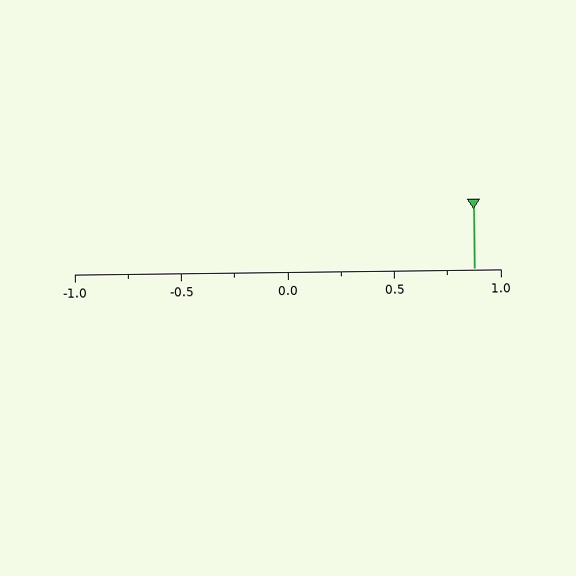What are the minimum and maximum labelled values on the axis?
The axis runs from -1.0 to 1.0.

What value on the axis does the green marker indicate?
The marker indicates approximately 0.88.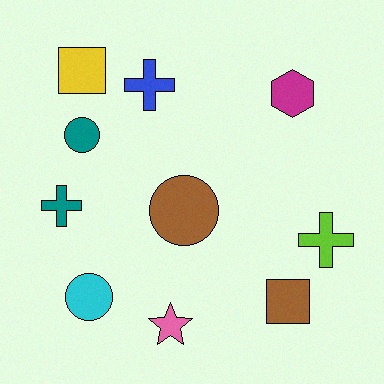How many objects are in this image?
There are 10 objects.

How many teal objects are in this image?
There are 2 teal objects.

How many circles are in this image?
There are 3 circles.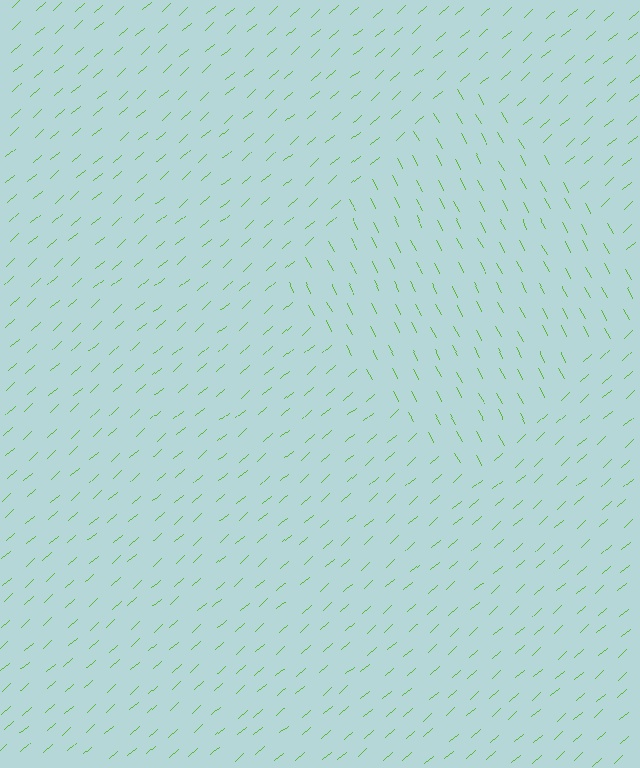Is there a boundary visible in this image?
Yes, there is a texture boundary formed by a change in line orientation.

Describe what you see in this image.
The image is filled with small lime line segments. A diamond region in the image has lines oriented differently from the surrounding lines, creating a visible texture boundary.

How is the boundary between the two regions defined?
The boundary is defined purely by a change in line orientation (approximately 77 degrees difference). All lines are the same color and thickness.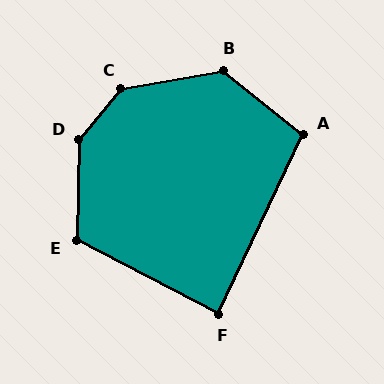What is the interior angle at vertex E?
Approximately 116 degrees (obtuse).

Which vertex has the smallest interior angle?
F, at approximately 88 degrees.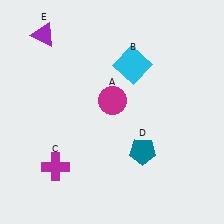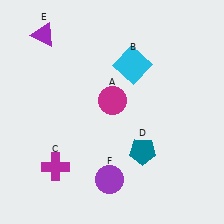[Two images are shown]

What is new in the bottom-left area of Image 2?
A purple circle (F) was added in the bottom-left area of Image 2.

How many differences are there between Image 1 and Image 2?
There is 1 difference between the two images.